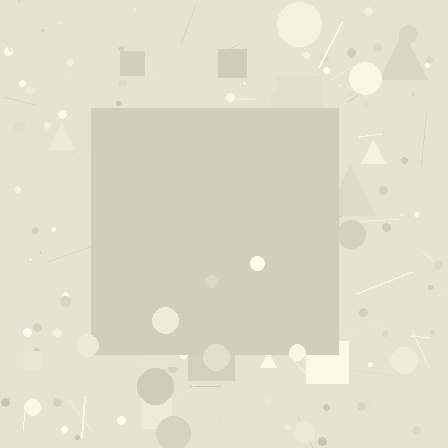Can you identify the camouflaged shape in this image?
The camouflaged shape is a square.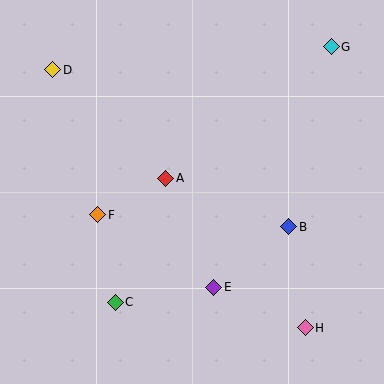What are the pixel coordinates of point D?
Point D is at (53, 70).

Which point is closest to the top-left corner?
Point D is closest to the top-left corner.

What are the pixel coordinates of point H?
Point H is at (305, 328).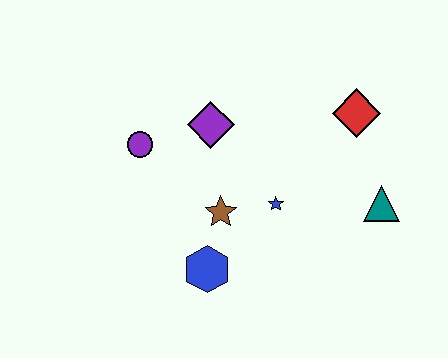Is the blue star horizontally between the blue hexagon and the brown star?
No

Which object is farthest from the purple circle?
The teal triangle is farthest from the purple circle.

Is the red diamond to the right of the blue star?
Yes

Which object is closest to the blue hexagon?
The brown star is closest to the blue hexagon.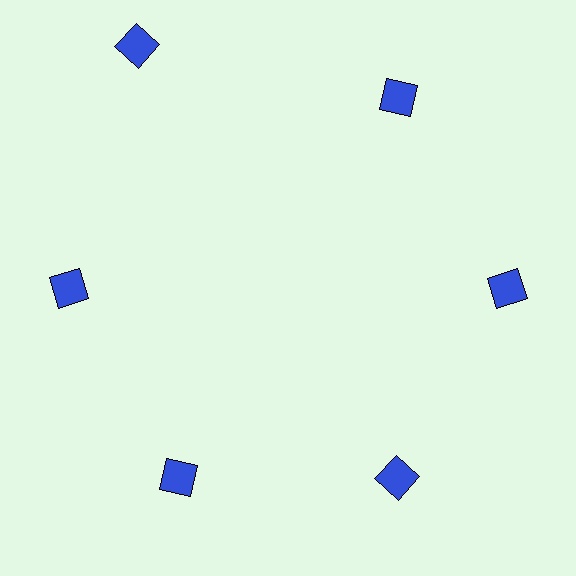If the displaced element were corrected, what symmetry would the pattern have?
It would have 6-fold rotational symmetry — the pattern would map onto itself every 60 degrees.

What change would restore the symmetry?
The symmetry would be restored by moving it inward, back onto the ring so that all 6 squares sit at equal angles and equal distance from the center.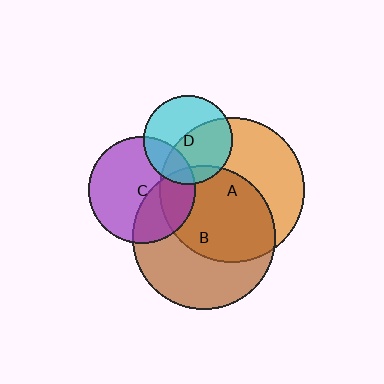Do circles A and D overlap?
Yes.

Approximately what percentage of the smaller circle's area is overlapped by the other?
Approximately 50%.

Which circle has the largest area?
Circle A (orange).